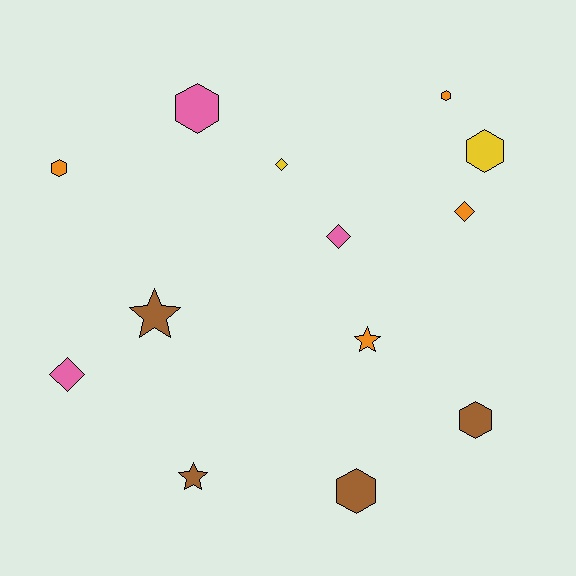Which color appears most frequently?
Orange, with 4 objects.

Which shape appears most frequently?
Hexagon, with 6 objects.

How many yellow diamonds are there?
There is 1 yellow diamond.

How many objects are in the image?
There are 13 objects.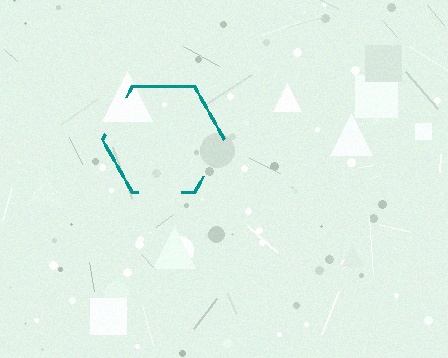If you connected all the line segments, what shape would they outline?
They would outline a hexagon.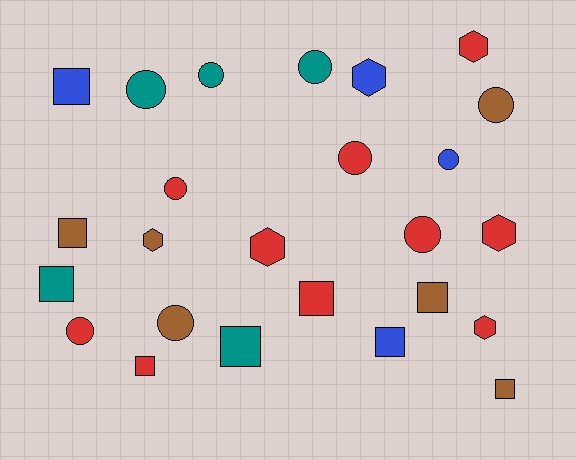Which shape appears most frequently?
Circle, with 10 objects.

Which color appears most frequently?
Red, with 10 objects.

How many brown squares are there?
There are 3 brown squares.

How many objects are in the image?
There are 25 objects.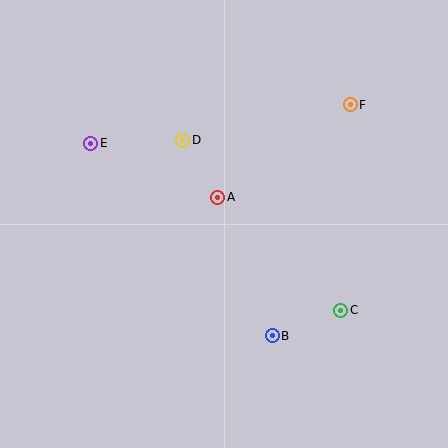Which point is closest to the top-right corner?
Point F is closest to the top-right corner.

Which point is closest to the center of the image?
Point A at (218, 197) is closest to the center.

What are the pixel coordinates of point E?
Point E is at (91, 143).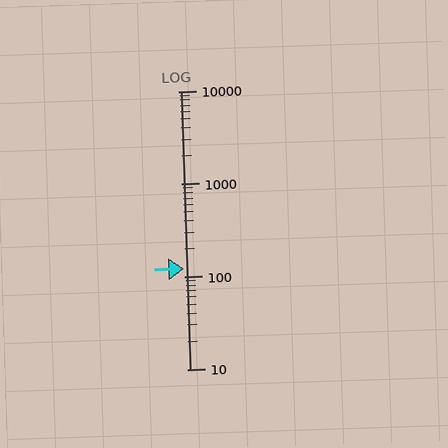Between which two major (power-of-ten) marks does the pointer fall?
The pointer is between 100 and 1000.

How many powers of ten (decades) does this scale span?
The scale spans 3 decades, from 10 to 10000.